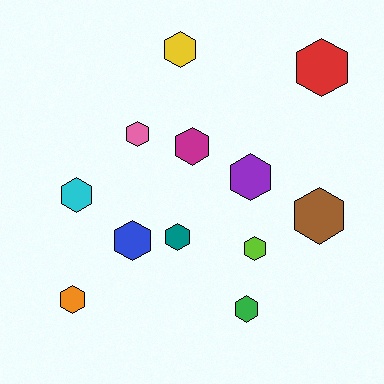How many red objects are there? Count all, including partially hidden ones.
There is 1 red object.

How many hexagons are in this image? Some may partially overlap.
There are 12 hexagons.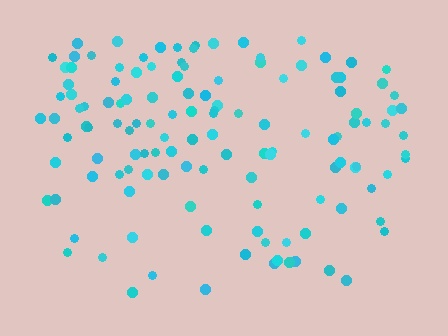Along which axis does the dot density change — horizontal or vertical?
Vertical.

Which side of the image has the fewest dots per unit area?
The bottom.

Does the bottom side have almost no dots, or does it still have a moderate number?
Still a moderate number, just noticeably fewer than the top.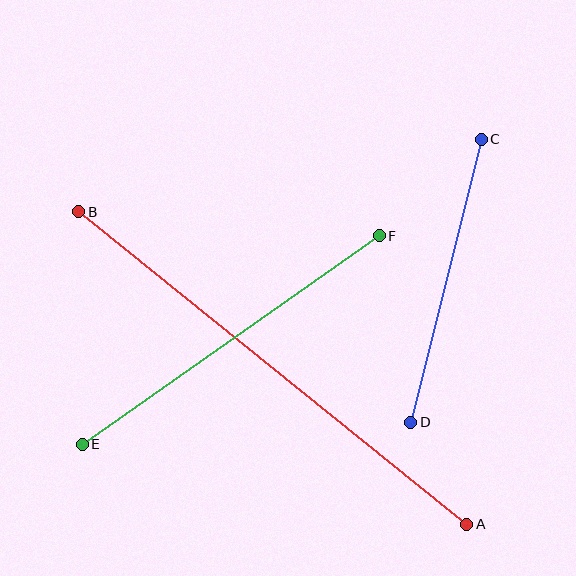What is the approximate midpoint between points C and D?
The midpoint is at approximately (446, 281) pixels.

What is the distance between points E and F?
The distance is approximately 363 pixels.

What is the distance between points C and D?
The distance is approximately 291 pixels.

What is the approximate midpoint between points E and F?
The midpoint is at approximately (231, 340) pixels.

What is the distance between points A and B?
The distance is approximately 498 pixels.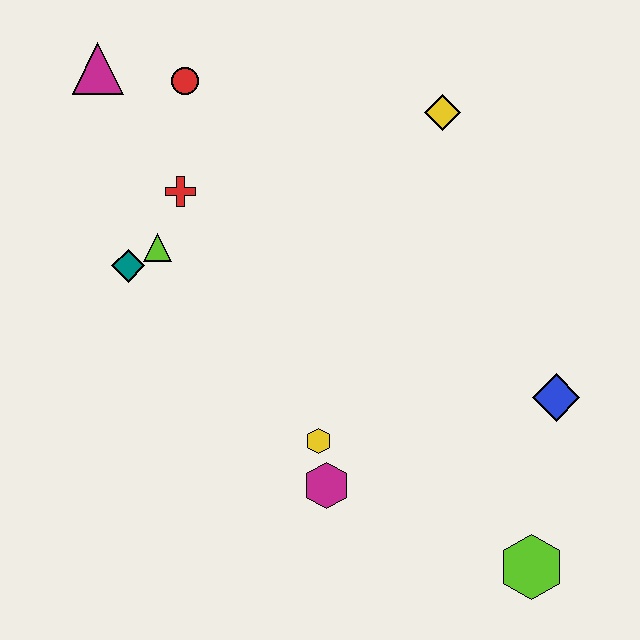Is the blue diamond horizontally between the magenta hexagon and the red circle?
No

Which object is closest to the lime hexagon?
The blue diamond is closest to the lime hexagon.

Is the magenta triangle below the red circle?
No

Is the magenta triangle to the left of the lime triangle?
Yes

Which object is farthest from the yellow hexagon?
The magenta triangle is farthest from the yellow hexagon.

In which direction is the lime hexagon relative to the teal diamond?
The lime hexagon is to the right of the teal diamond.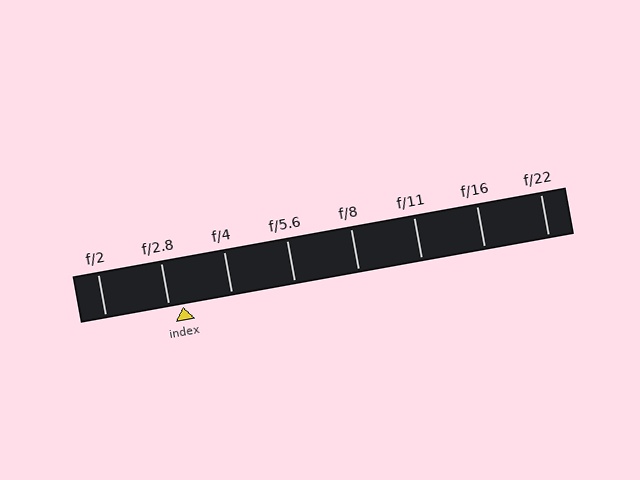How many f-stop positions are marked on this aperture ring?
There are 8 f-stop positions marked.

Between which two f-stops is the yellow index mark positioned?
The index mark is between f/2.8 and f/4.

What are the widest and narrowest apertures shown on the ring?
The widest aperture shown is f/2 and the narrowest is f/22.